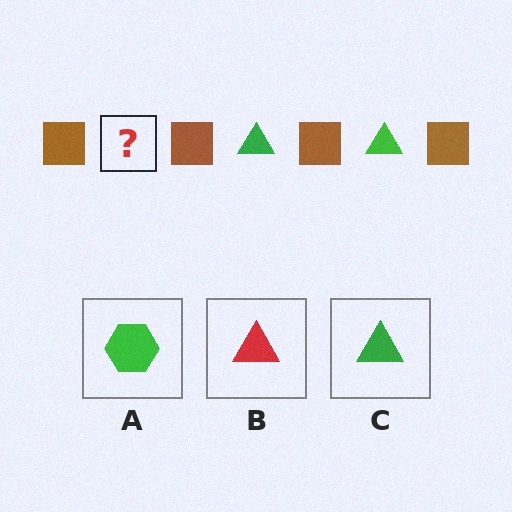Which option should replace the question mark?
Option C.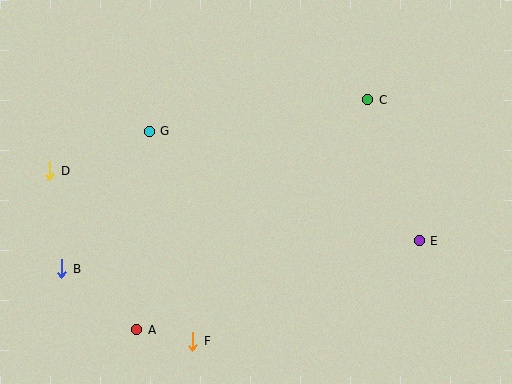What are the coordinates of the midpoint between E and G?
The midpoint between E and G is at (284, 186).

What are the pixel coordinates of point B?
Point B is at (62, 269).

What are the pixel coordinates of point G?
Point G is at (149, 131).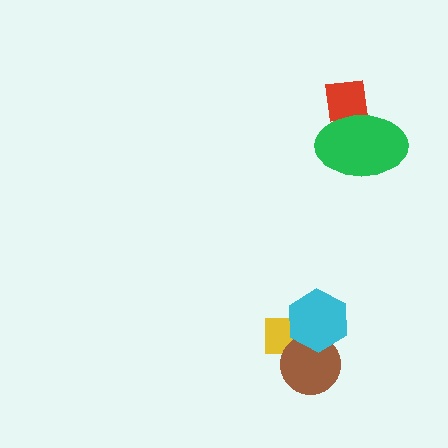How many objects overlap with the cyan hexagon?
2 objects overlap with the cyan hexagon.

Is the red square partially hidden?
Yes, it is partially covered by another shape.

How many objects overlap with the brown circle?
2 objects overlap with the brown circle.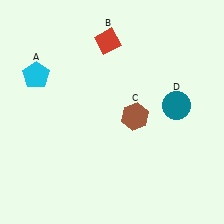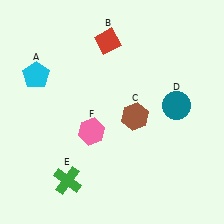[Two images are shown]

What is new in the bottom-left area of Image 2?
A pink hexagon (F) was added in the bottom-left area of Image 2.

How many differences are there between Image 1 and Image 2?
There are 2 differences between the two images.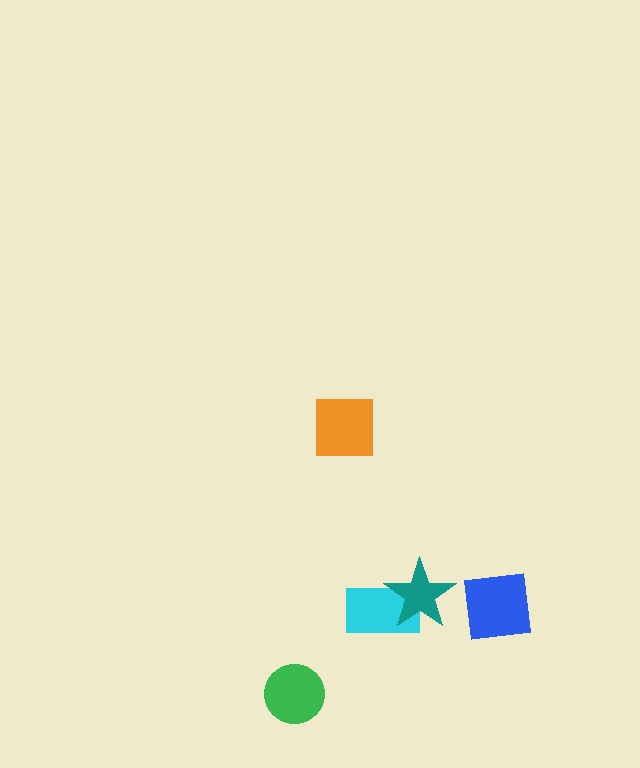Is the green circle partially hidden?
No, no other shape covers it.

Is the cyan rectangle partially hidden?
Yes, it is partially covered by another shape.